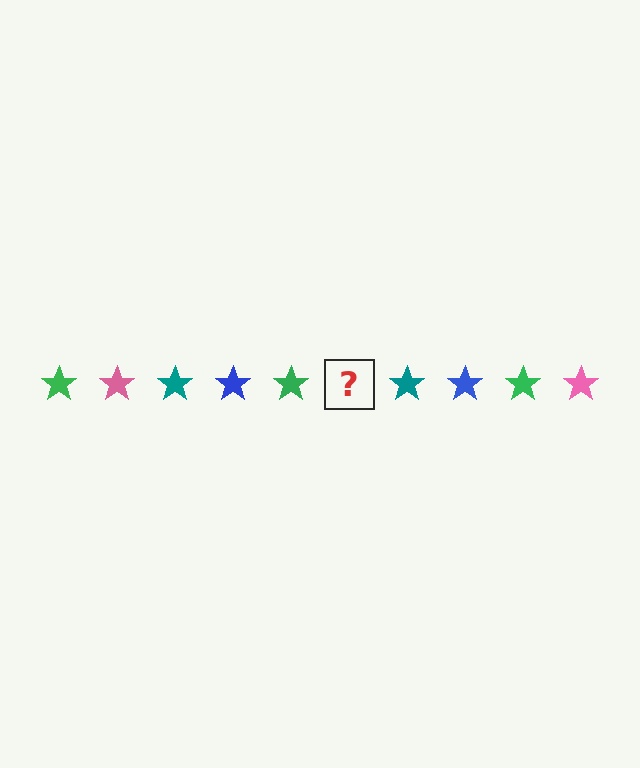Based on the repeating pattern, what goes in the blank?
The blank should be a pink star.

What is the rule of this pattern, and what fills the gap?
The rule is that the pattern cycles through green, pink, teal, blue stars. The gap should be filled with a pink star.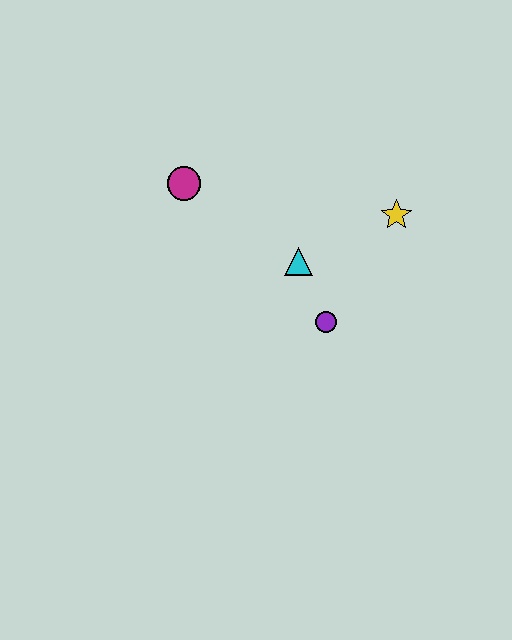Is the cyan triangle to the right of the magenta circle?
Yes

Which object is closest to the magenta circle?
The cyan triangle is closest to the magenta circle.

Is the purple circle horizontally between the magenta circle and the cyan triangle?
No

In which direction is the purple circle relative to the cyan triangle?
The purple circle is below the cyan triangle.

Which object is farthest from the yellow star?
The magenta circle is farthest from the yellow star.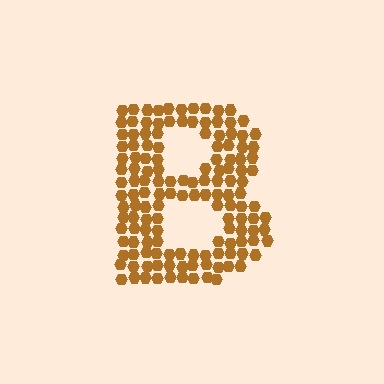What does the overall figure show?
The overall figure shows the letter B.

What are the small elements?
The small elements are hexagons.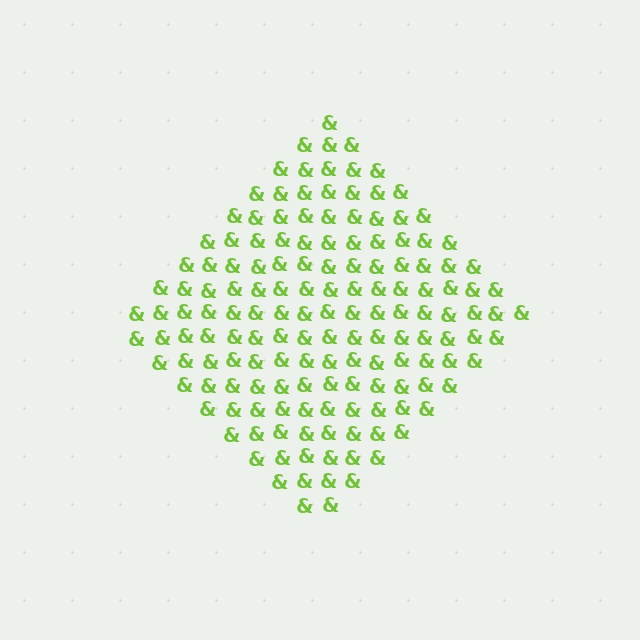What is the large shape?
The large shape is a diamond.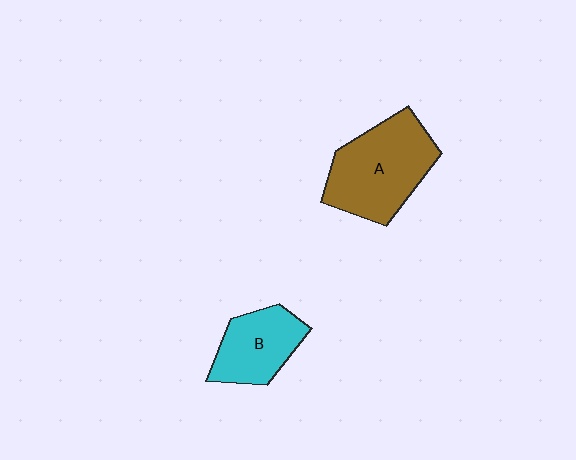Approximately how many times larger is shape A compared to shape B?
Approximately 1.6 times.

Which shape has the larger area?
Shape A (brown).